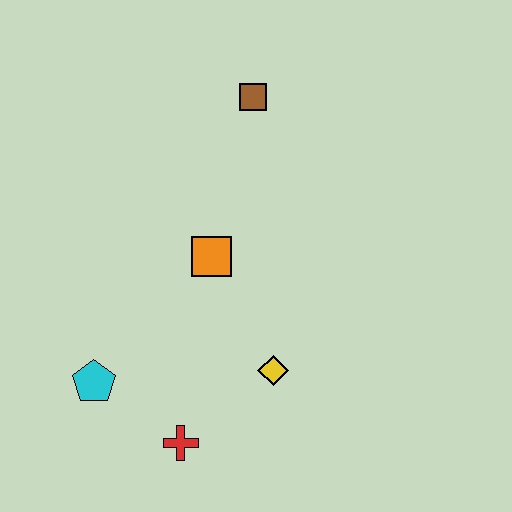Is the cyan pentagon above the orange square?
No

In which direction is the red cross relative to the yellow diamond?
The red cross is to the left of the yellow diamond.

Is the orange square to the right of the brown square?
No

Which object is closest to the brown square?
The orange square is closest to the brown square.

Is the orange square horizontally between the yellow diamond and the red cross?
Yes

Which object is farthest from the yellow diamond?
The brown square is farthest from the yellow diamond.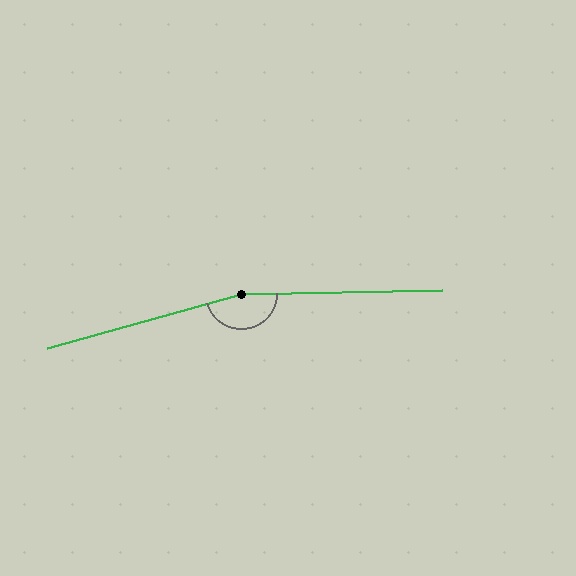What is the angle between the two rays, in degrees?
Approximately 165 degrees.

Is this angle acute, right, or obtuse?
It is obtuse.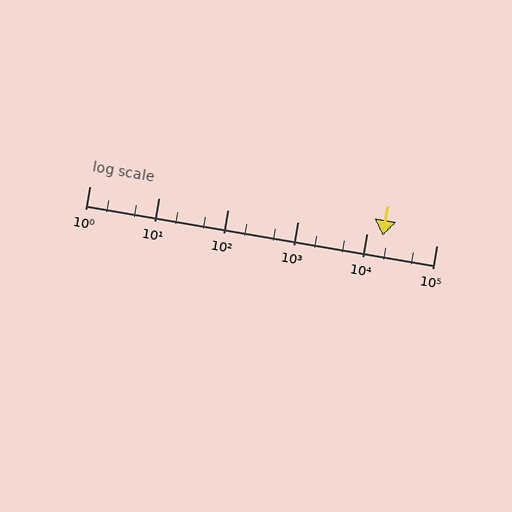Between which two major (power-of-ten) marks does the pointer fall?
The pointer is between 10000 and 100000.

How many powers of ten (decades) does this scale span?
The scale spans 5 decades, from 1 to 100000.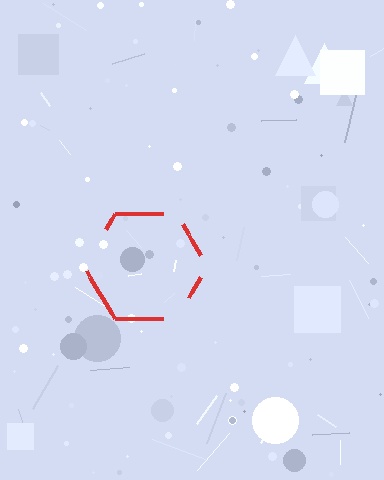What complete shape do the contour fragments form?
The contour fragments form a hexagon.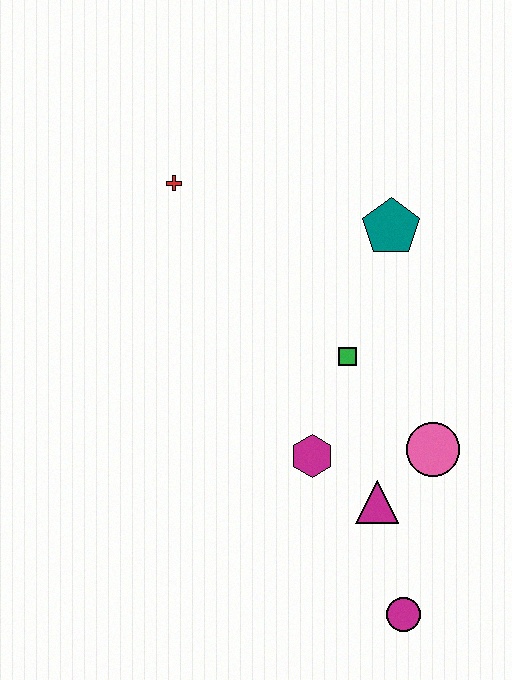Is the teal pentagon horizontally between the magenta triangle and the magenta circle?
Yes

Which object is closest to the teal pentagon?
The green square is closest to the teal pentagon.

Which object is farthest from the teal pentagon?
The magenta circle is farthest from the teal pentagon.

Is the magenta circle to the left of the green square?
No